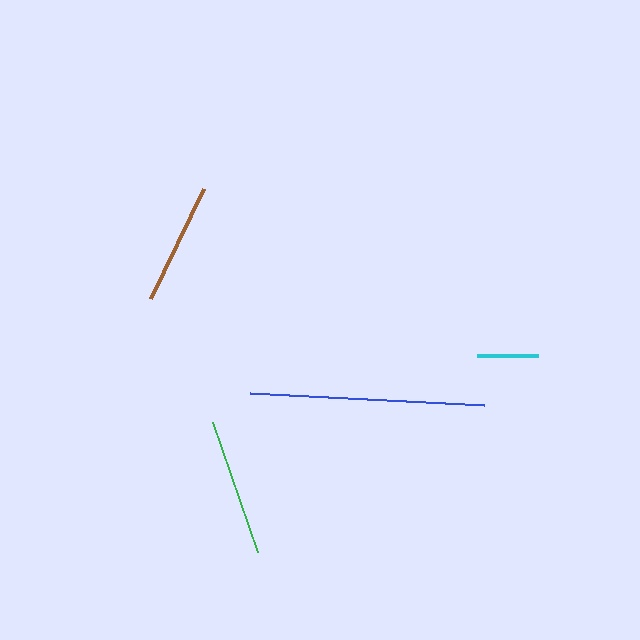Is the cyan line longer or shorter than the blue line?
The blue line is longer than the cyan line.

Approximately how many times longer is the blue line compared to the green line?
The blue line is approximately 1.7 times the length of the green line.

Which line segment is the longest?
The blue line is the longest at approximately 234 pixels.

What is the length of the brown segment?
The brown segment is approximately 122 pixels long.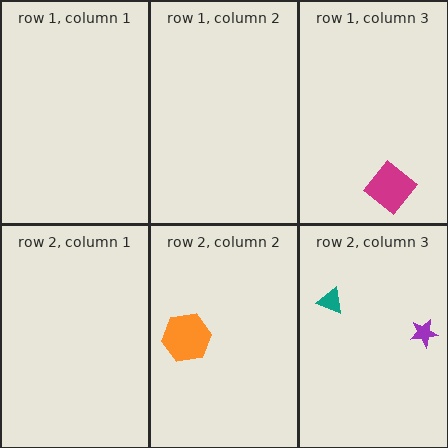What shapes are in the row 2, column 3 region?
The teal triangle, the purple star.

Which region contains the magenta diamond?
The row 1, column 3 region.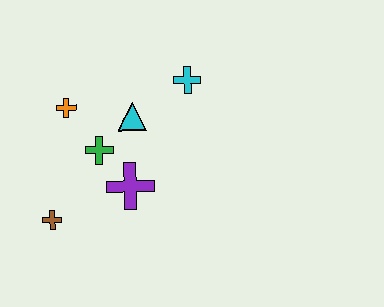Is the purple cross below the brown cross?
No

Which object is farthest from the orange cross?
The cyan cross is farthest from the orange cross.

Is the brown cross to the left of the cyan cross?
Yes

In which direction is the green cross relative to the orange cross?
The green cross is below the orange cross.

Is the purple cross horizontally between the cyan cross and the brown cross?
Yes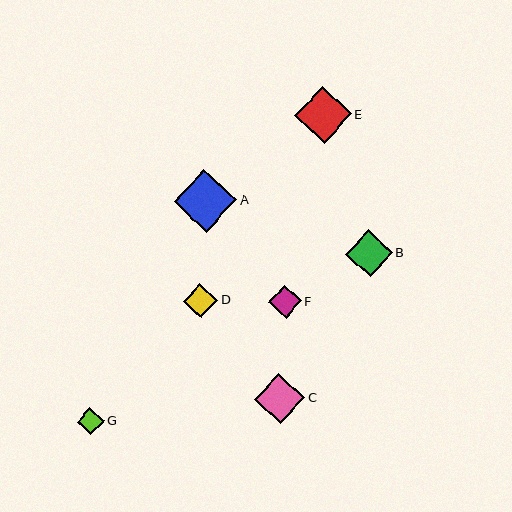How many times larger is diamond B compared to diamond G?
Diamond B is approximately 1.7 times the size of diamond G.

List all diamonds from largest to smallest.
From largest to smallest: A, E, C, B, D, F, G.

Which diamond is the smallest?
Diamond G is the smallest with a size of approximately 27 pixels.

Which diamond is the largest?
Diamond A is the largest with a size of approximately 63 pixels.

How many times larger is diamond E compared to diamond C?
Diamond E is approximately 1.1 times the size of diamond C.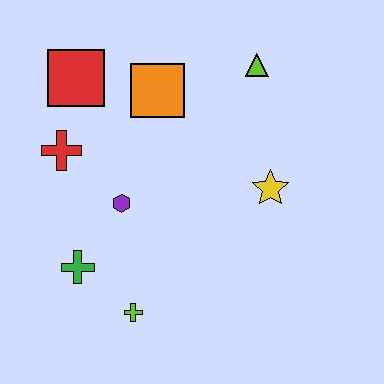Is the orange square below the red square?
Yes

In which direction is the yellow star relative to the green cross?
The yellow star is to the right of the green cross.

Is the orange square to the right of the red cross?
Yes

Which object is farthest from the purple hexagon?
The lime triangle is farthest from the purple hexagon.